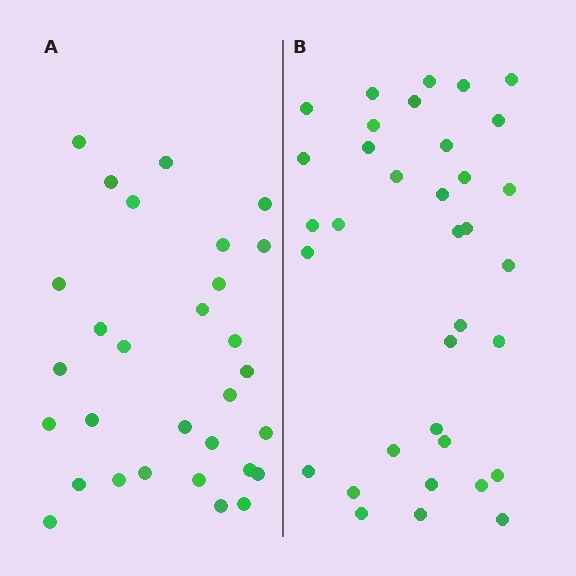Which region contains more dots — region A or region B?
Region B (the right region) has more dots.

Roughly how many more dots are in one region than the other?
Region B has about 5 more dots than region A.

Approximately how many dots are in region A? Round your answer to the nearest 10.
About 30 dots.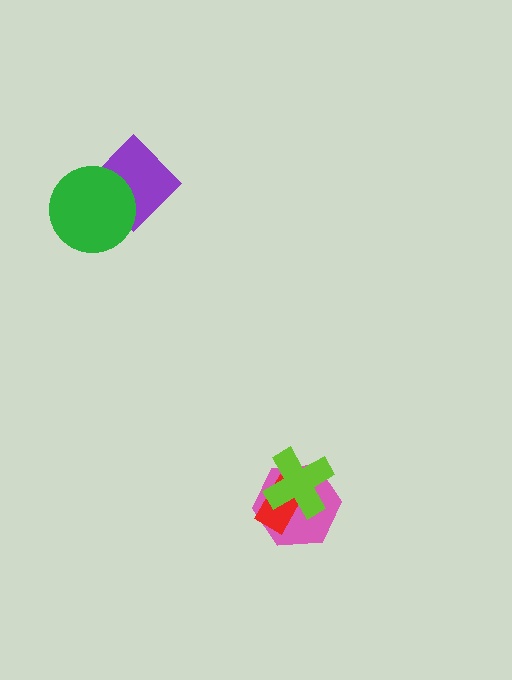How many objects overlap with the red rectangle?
2 objects overlap with the red rectangle.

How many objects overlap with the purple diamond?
1 object overlaps with the purple diamond.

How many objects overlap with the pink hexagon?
2 objects overlap with the pink hexagon.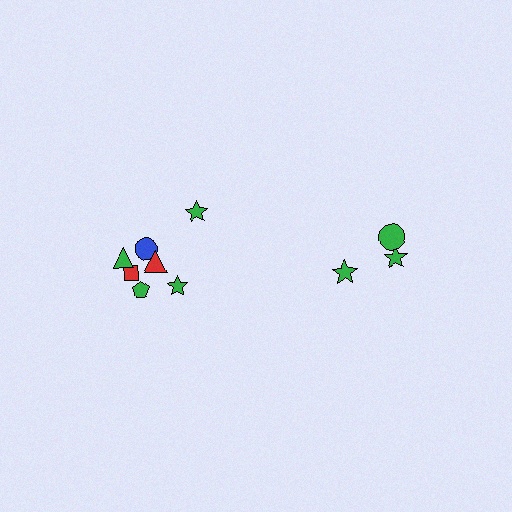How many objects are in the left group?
There are 7 objects.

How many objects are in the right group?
There are 3 objects.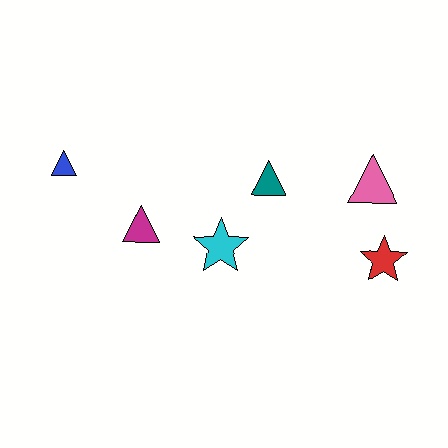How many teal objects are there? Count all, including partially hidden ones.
There is 1 teal object.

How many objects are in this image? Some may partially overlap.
There are 6 objects.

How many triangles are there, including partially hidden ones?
There are 4 triangles.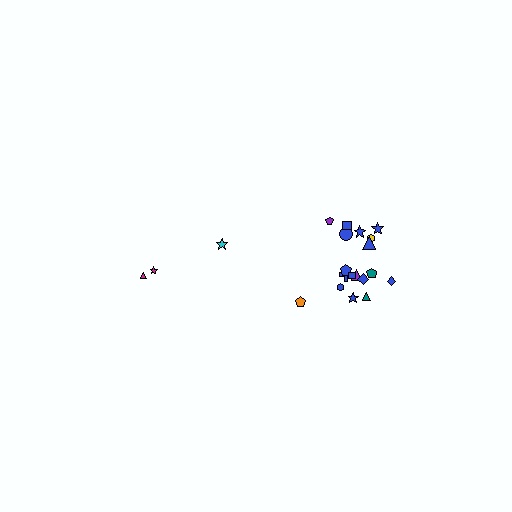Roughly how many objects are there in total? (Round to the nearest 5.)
Roughly 20 objects in total.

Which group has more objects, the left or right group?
The right group.